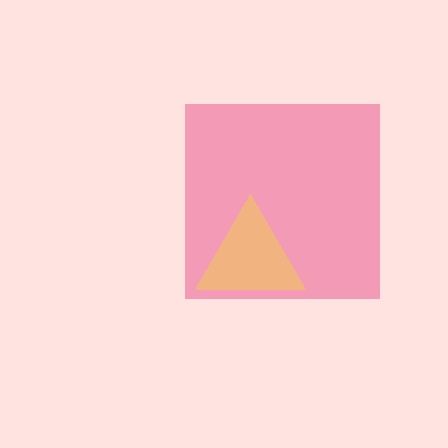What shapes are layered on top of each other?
The layered shapes are: a pink square, a yellow triangle.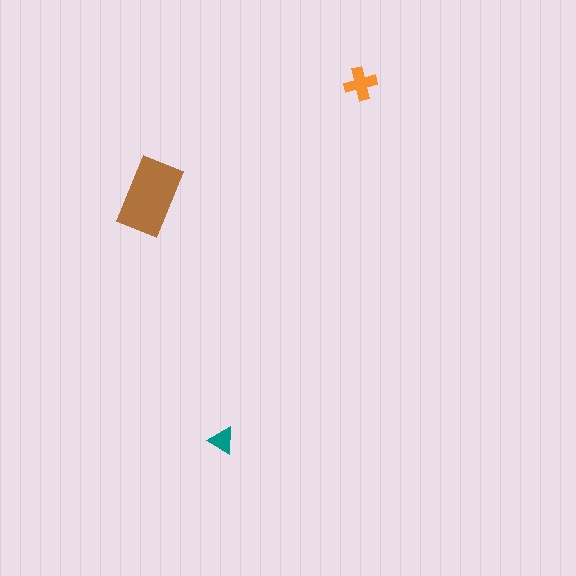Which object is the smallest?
The teal triangle.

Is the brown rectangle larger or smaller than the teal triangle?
Larger.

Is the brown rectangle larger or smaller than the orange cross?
Larger.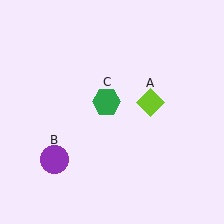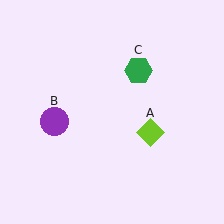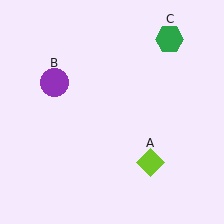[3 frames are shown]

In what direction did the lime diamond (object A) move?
The lime diamond (object A) moved down.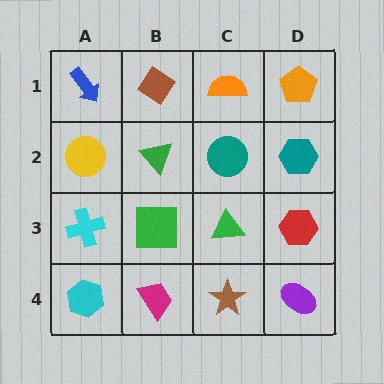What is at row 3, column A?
A cyan cross.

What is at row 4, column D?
A purple ellipse.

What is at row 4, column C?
A brown star.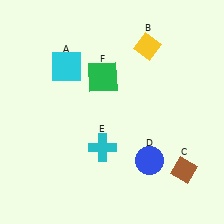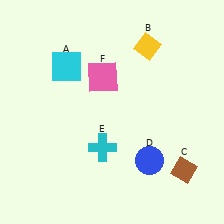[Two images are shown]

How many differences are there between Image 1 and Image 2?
There is 1 difference between the two images.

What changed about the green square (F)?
In Image 1, F is green. In Image 2, it changed to pink.